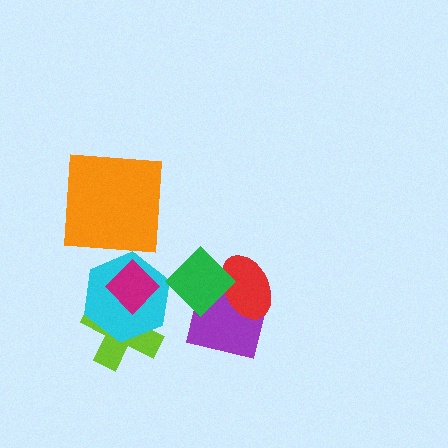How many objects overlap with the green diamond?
2 objects overlap with the green diamond.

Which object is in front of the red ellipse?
The green diamond is in front of the red ellipse.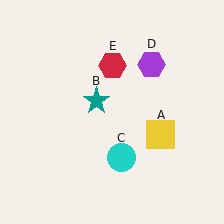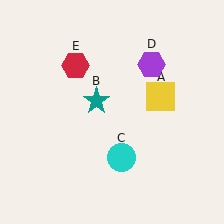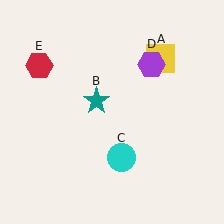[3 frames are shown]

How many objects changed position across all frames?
2 objects changed position: yellow square (object A), red hexagon (object E).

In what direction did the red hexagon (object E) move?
The red hexagon (object E) moved left.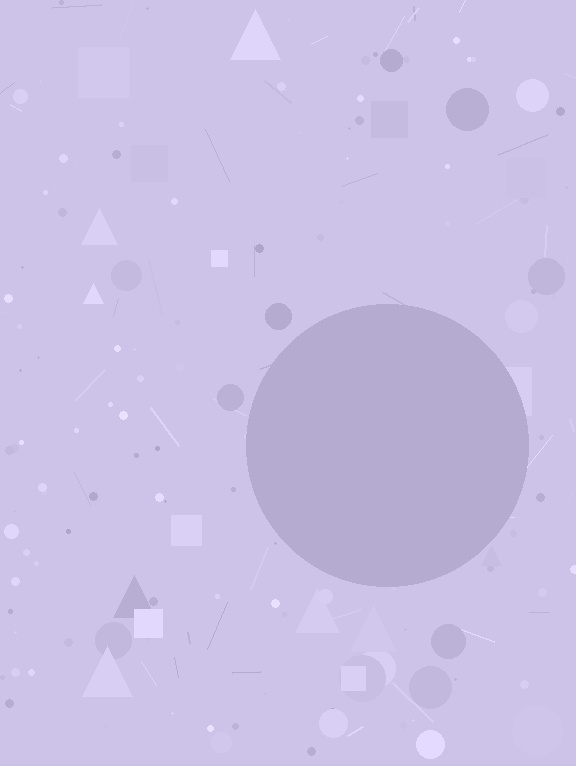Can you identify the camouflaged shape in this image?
The camouflaged shape is a circle.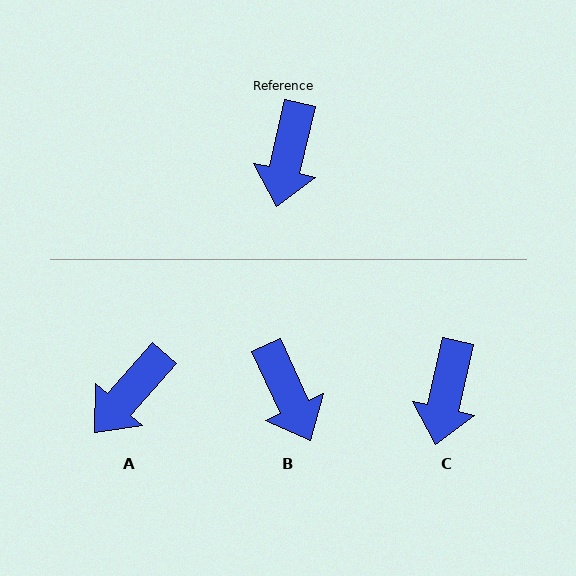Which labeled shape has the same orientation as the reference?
C.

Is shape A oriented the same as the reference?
No, it is off by about 29 degrees.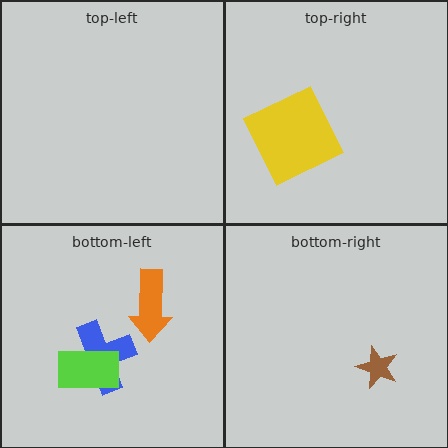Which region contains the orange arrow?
The bottom-left region.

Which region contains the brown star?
The bottom-right region.